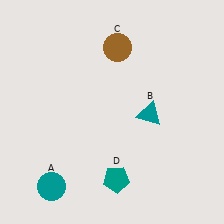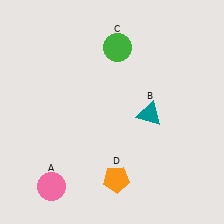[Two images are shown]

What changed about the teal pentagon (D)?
In Image 1, D is teal. In Image 2, it changed to orange.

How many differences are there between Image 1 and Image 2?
There are 3 differences between the two images.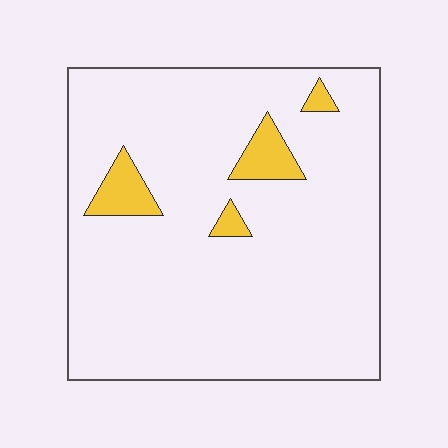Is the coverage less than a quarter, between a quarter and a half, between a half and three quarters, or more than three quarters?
Less than a quarter.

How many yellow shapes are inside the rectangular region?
4.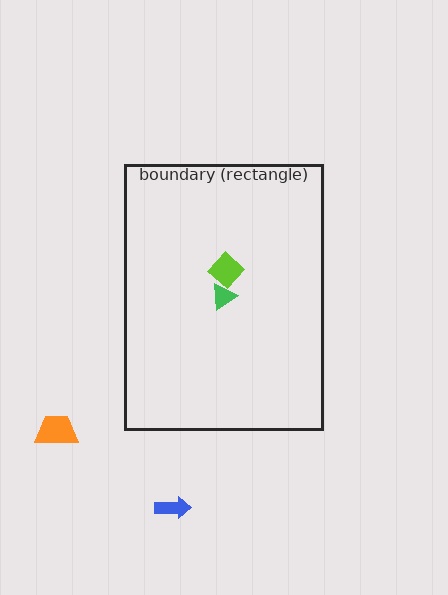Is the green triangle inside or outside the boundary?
Inside.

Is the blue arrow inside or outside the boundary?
Outside.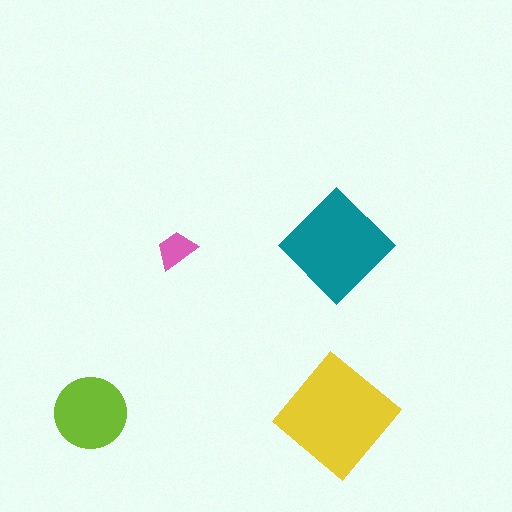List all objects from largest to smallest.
The yellow diamond, the teal diamond, the lime circle, the pink trapezoid.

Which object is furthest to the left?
The lime circle is leftmost.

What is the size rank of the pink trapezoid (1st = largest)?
4th.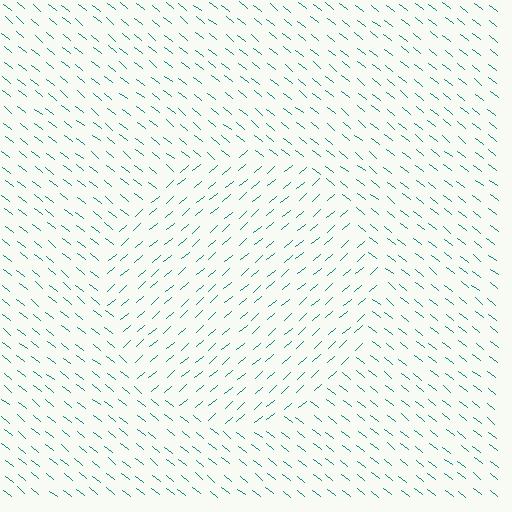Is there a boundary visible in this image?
Yes, there is a texture boundary formed by a change in line orientation.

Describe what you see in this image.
The image is filled with small teal line segments. A circle region in the image has lines oriented differently from the surrounding lines, creating a visible texture boundary.